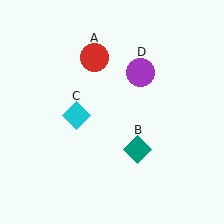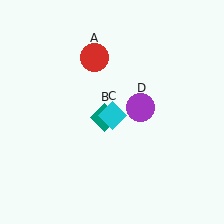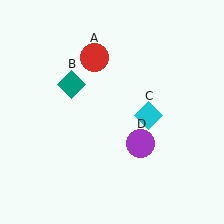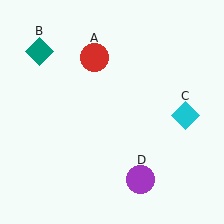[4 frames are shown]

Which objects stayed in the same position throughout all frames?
Red circle (object A) remained stationary.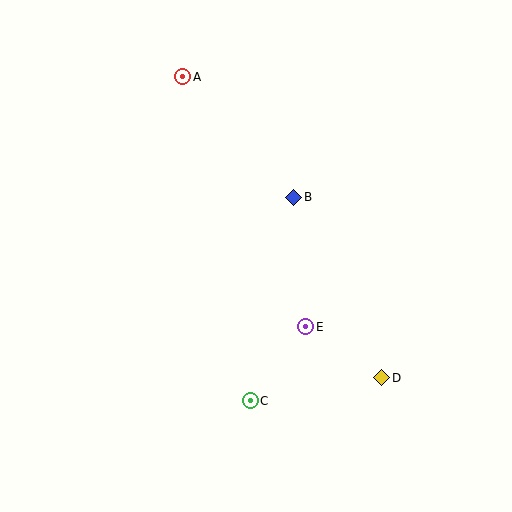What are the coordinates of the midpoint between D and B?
The midpoint between D and B is at (338, 287).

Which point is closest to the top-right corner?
Point B is closest to the top-right corner.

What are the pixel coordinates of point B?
Point B is at (294, 197).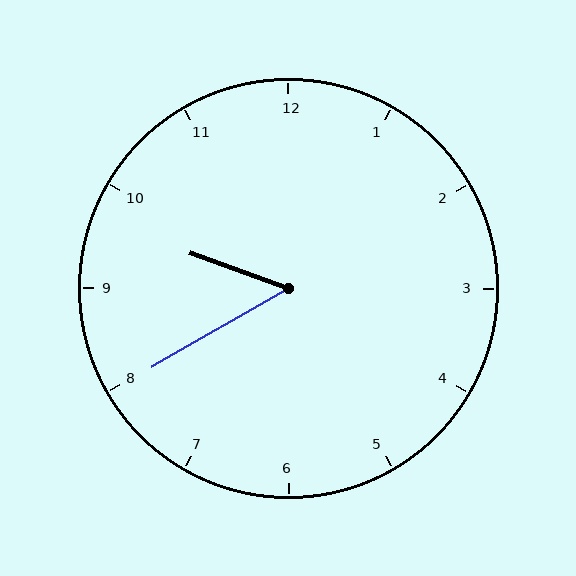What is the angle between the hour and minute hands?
Approximately 50 degrees.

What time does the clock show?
9:40.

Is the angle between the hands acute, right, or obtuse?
It is acute.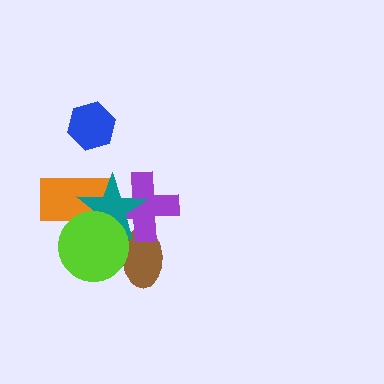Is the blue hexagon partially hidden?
No, no other shape covers it.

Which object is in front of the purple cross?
The teal star is in front of the purple cross.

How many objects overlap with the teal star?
4 objects overlap with the teal star.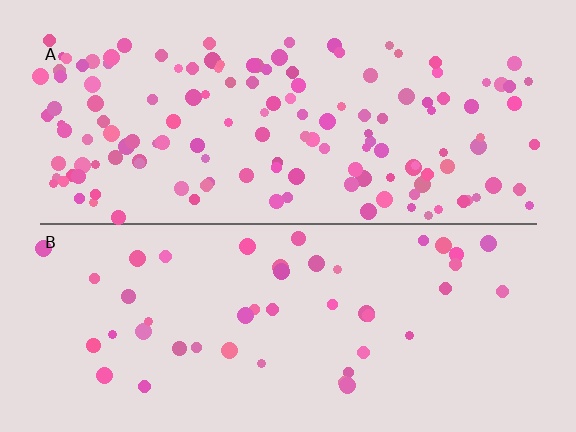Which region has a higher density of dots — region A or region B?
A (the top).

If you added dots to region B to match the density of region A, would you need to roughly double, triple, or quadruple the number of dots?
Approximately triple.